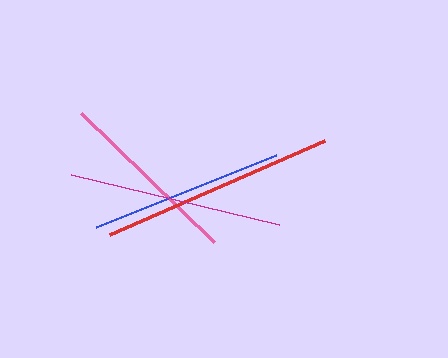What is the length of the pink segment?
The pink segment is approximately 185 pixels long.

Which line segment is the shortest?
The pink line is the shortest at approximately 185 pixels.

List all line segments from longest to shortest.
From longest to shortest: red, magenta, blue, pink.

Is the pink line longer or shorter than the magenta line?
The magenta line is longer than the pink line.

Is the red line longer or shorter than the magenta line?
The red line is longer than the magenta line.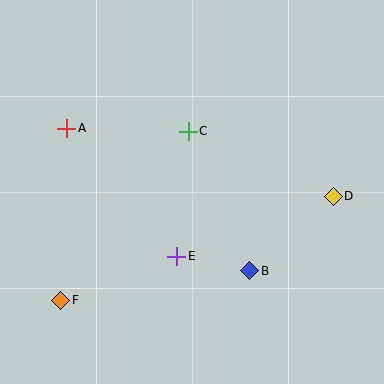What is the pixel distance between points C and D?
The distance between C and D is 159 pixels.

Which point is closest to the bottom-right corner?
Point B is closest to the bottom-right corner.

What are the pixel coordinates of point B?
Point B is at (250, 271).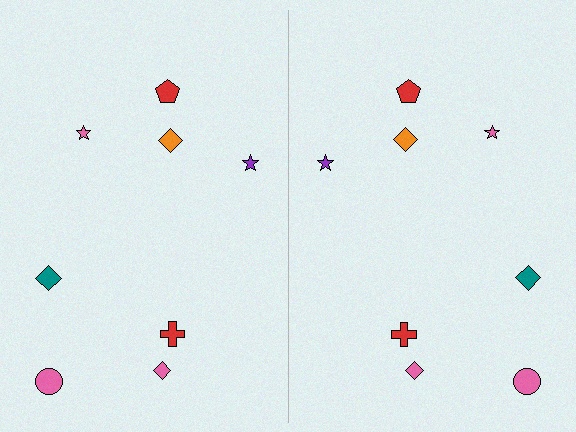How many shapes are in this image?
There are 16 shapes in this image.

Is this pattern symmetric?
Yes, this pattern has bilateral (reflection) symmetry.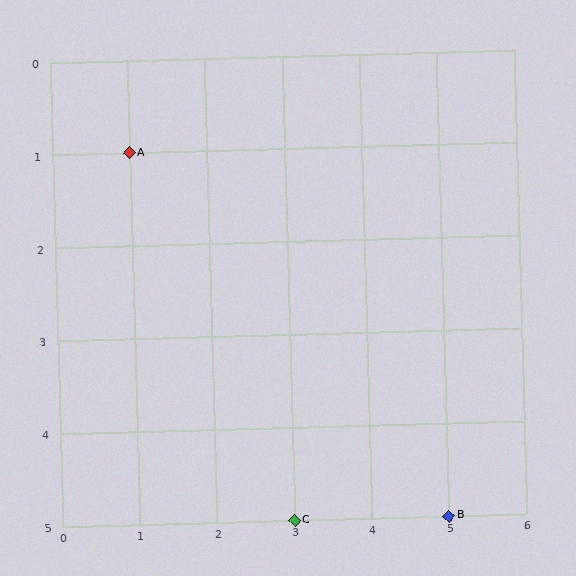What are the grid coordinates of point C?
Point C is at grid coordinates (3, 5).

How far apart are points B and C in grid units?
Points B and C are 2 columns apart.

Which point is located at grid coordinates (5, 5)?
Point B is at (5, 5).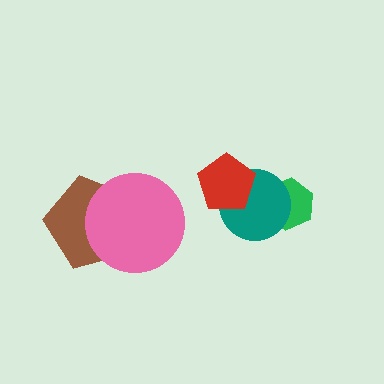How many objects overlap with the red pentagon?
1 object overlaps with the red pentagon.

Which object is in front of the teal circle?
The red pentagon is in front of the teal circle.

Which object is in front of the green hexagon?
The teal circle is in front of the green hexagon.